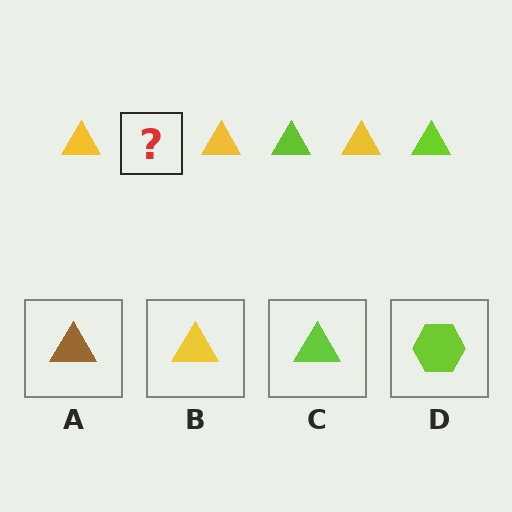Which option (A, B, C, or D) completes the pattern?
C.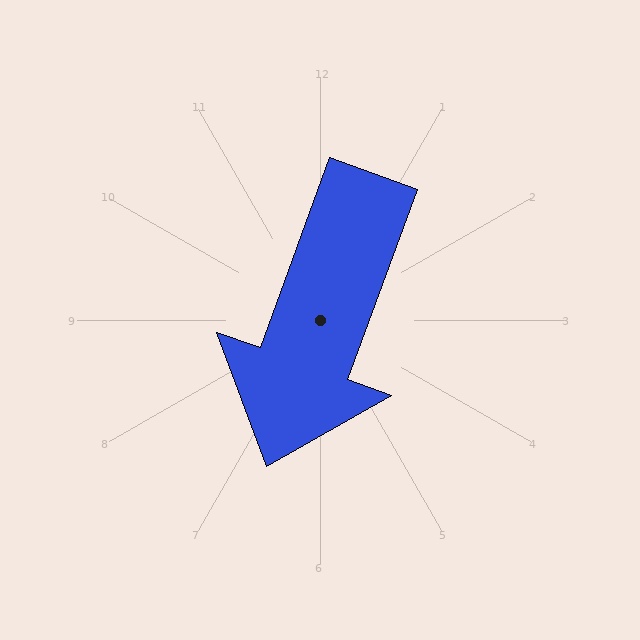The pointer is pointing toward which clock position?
Roughly 7 o'clock.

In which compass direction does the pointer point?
South.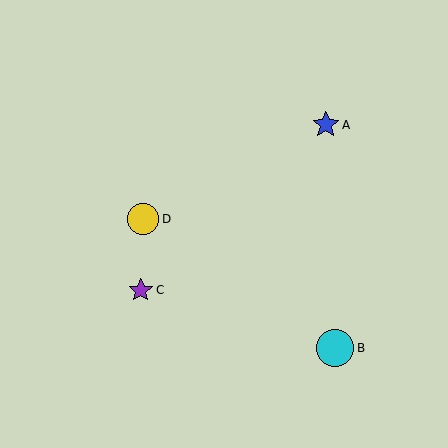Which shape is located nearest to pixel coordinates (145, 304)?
The purple star (labeled C) at (141, 290) is nearest to that location.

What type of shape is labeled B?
Shape B is a cyan circle.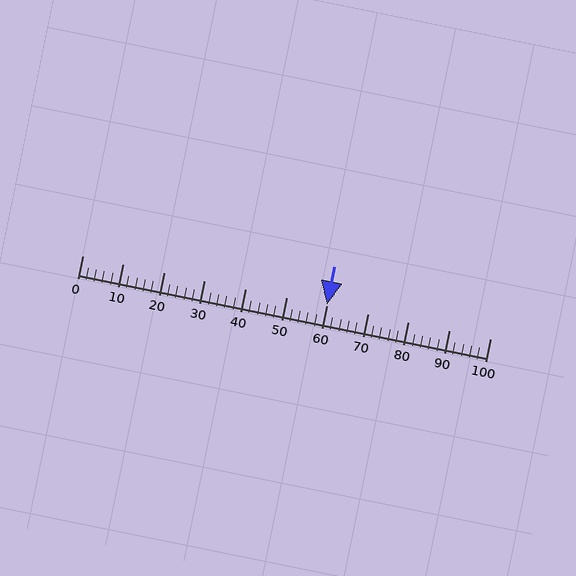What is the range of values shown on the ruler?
The ruler shows values from 0 to 100.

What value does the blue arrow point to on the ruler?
The blue arrow points to approximately 60.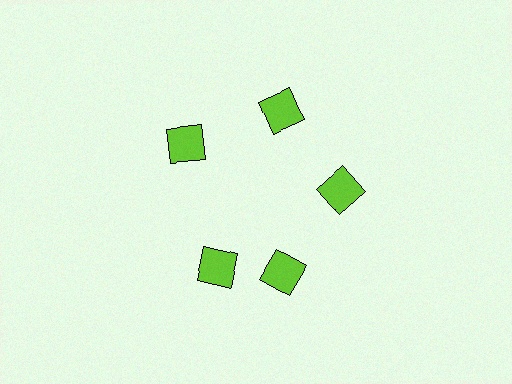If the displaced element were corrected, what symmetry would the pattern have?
It would have 5-fold rotational symmetry — the pattern would map onto itself every 72 degrees.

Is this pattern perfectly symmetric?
No. The 5 lime squares are arranged in a ring, but one element near the 8 o'clock position is rotated out of alignment along the ring, breaking the 5-fold rotational symmetry.